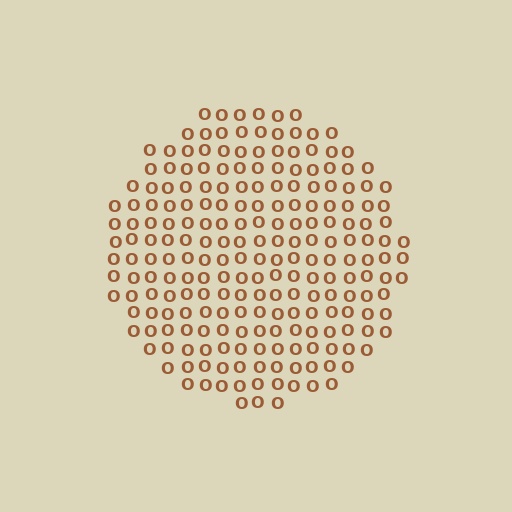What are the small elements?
The small elements are letter O's.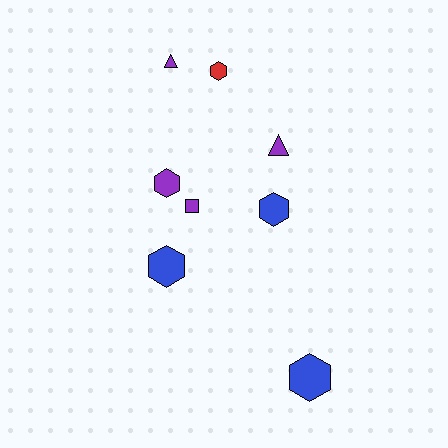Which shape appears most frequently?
Hexagon, with 5 objects.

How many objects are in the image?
There are 8 objects.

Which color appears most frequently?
Purple, with 4 objects.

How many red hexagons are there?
There is 1 red hexagon.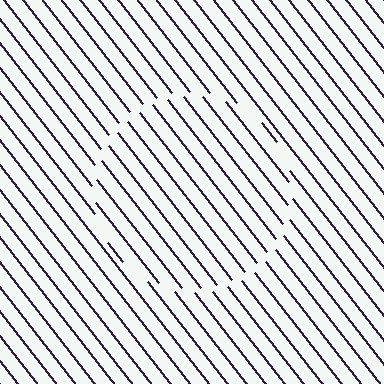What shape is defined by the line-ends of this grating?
An illusory circle. The interior of the shape contains the same grating, shifted by half a period — the contour is defined by the phase discontinuity where line-ends from the inner and outer gratings abut.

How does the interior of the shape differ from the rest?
The interior of the shape contains the same grating, shifted by half a period — the contour is defined by the phase discontinuity where line-ends from the inner and outer gratings abut.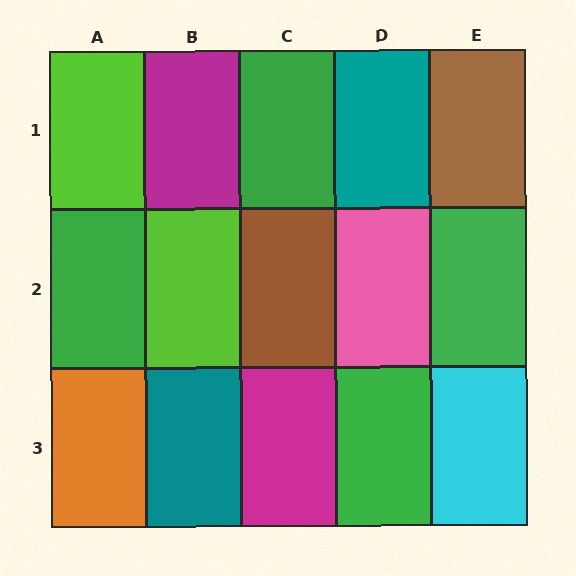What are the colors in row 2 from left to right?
Green, lime, brown, pink, green.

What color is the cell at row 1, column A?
Lime.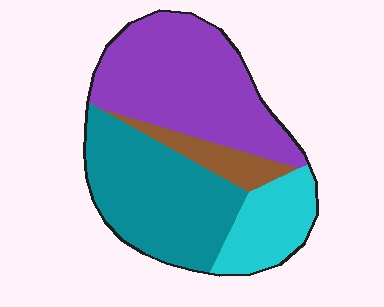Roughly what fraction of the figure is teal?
Teal takes up about one third (1/3) of the figure.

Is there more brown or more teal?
Teal.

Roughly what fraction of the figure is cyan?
Cyan covers around 15% of the figure.